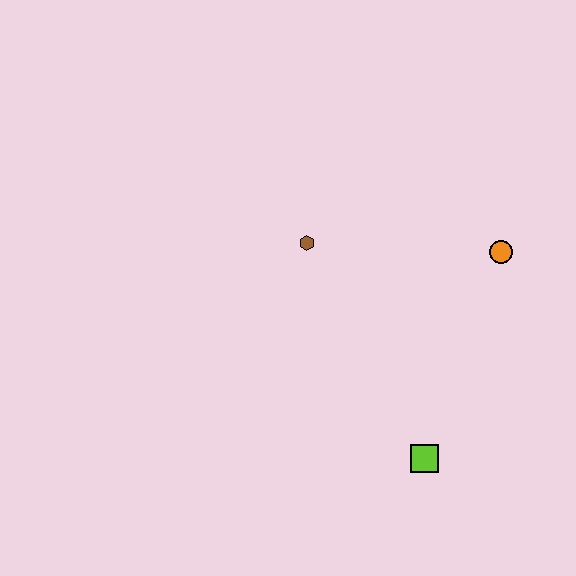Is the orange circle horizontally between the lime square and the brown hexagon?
No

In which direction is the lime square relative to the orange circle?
The lime square is below the orange circle.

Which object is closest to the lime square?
The orange circle is closest to the lime square.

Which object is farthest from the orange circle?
The lime square is farthest from the orange circle.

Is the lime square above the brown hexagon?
No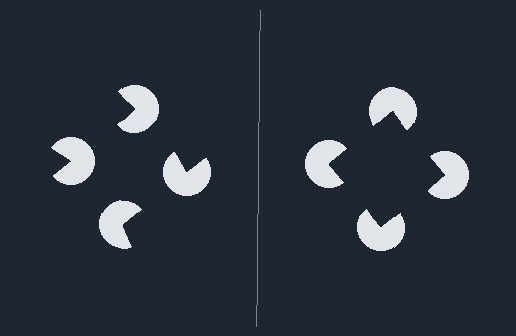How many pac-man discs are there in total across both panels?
8 — 4 on each side.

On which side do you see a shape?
An illusory square appears on the right side. On the left side the wedge cuts are rotated, so no coherent shape forms.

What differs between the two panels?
The pac-man discs are positioned identically on both sides; only the wedge orientations differ. On the right they align to a square; on the left they are misaligned.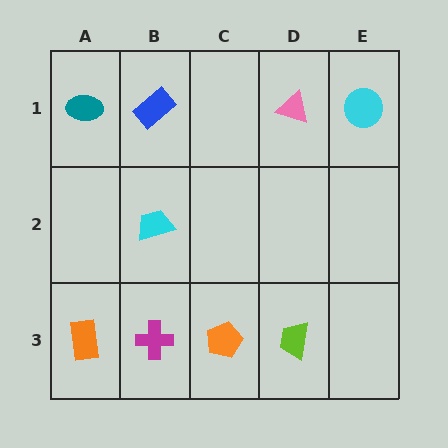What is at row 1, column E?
A cyan circle.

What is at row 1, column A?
A teal ellipse.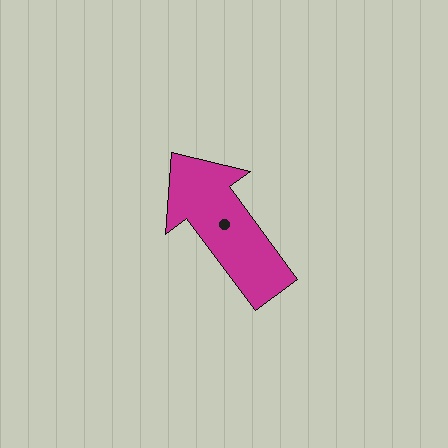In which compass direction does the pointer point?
Northwest.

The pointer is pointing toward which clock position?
Roughly 11 o'clock.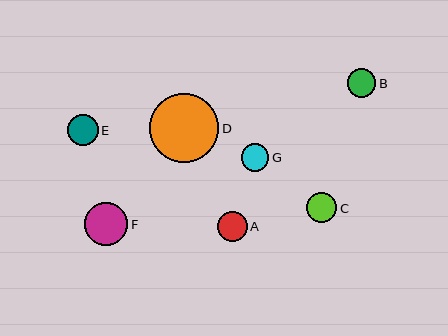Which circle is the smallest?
Circle G is the smallest with a size of approximately 28 pixels.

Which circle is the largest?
Circle D is the largest with a size of approximately 69 pixels.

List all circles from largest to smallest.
From largest to smallest: D, F, E, C, A, B, G.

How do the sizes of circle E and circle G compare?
Circle E and circle G are approximately the same size.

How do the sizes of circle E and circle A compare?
Circle E and circle A are approximately the same size.